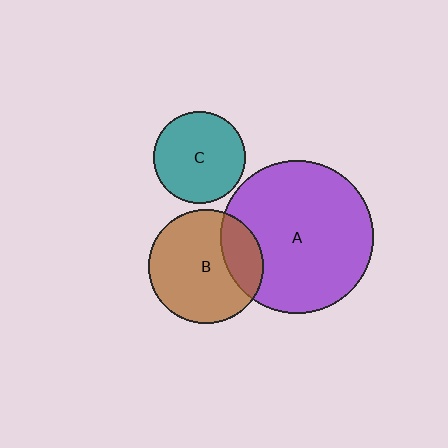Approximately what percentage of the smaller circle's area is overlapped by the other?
Approximately 25%.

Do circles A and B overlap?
Yes.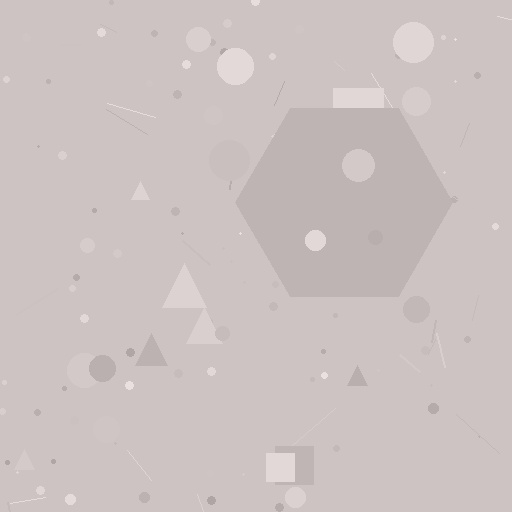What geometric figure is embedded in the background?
A hexagon is embedded in the background.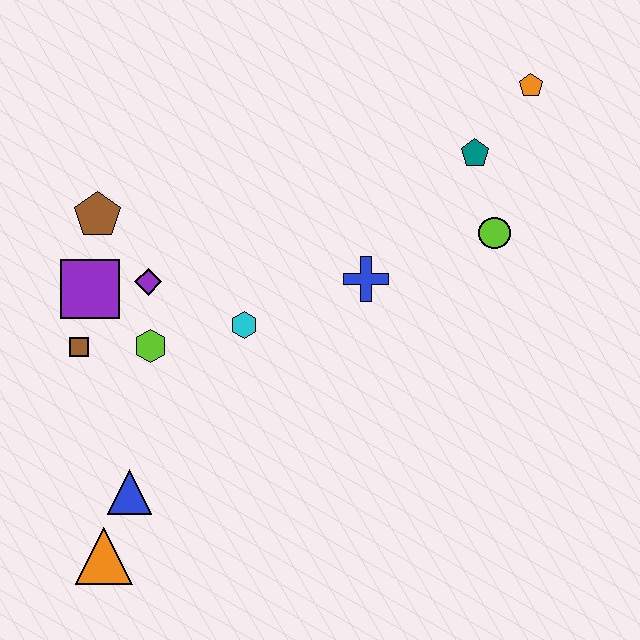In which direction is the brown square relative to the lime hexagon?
The brown square is to the left of the lime hexagon.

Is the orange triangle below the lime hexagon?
Yes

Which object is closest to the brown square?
The purple square is closest to the brown square.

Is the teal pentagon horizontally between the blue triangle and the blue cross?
No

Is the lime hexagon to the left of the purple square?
No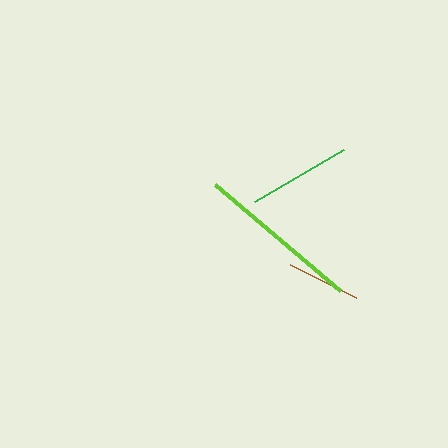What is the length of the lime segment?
The lime segment is approximately 163 pixels long.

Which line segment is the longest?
The lime line is the longest at approximately 163 pixels.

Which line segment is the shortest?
The brown line is the shortest at approximately 74 pixels.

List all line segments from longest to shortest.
From longest to shortest: lime, green, brown.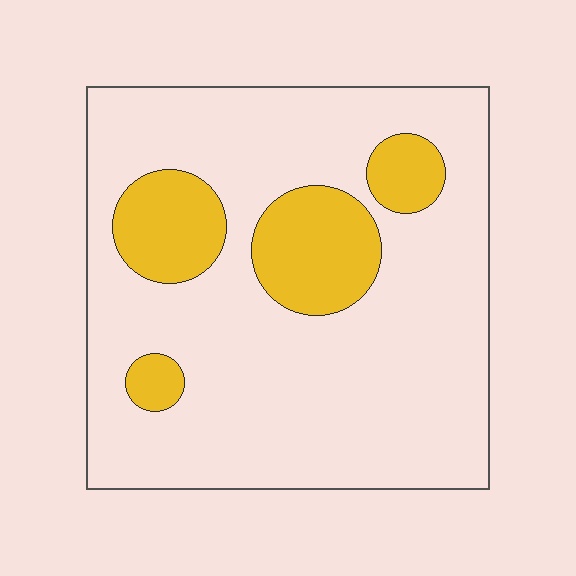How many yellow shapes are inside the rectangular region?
4.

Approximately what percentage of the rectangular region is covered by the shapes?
Approximately 20%.